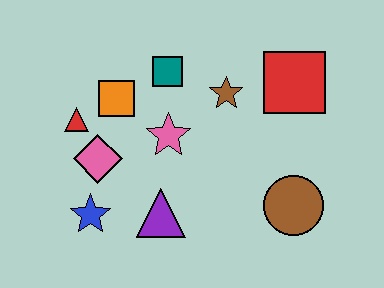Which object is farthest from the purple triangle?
The red square is farthest from the purple triangle.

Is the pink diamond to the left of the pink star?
Yes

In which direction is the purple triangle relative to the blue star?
The purple triangle is to the right of the blue star.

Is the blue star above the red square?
No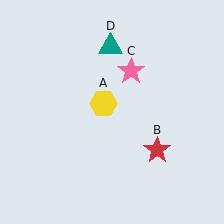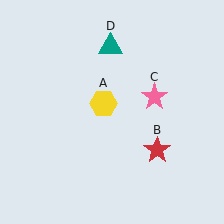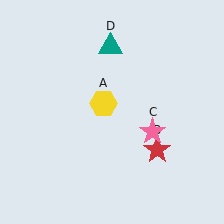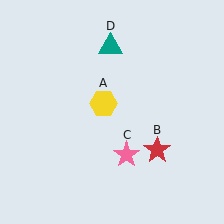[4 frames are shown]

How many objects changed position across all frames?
1 object changed position: pink star (object C).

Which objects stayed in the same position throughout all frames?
Yellow hexagon (object A) and red star (object B) and teal triangle (object D) remained stationary.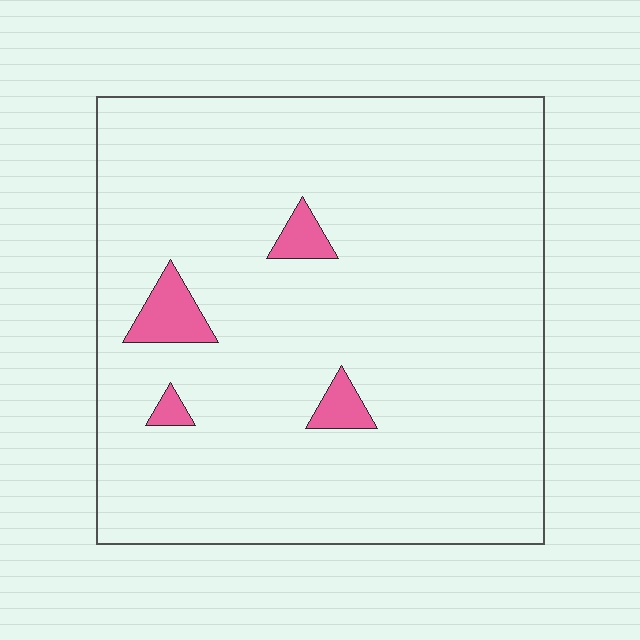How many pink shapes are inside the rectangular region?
4.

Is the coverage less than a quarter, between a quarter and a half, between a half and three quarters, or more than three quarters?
Less than a quarter.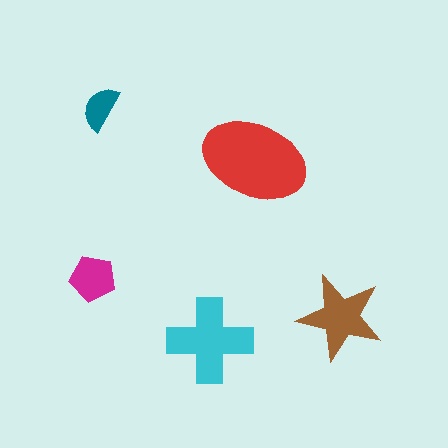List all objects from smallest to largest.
The teal semicircle, the magenta pentagon, the brown star, the cyan cross, the red ellipse.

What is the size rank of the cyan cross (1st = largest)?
2nd.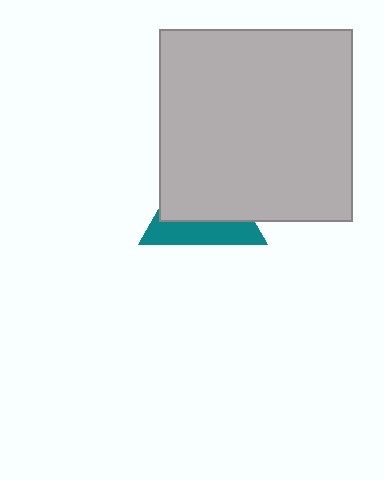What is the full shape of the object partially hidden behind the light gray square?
The partially hidden object is a teal triangle.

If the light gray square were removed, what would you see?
You would see the complete teal triangle.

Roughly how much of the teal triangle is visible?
A small part of it is visible (roughly 39%).